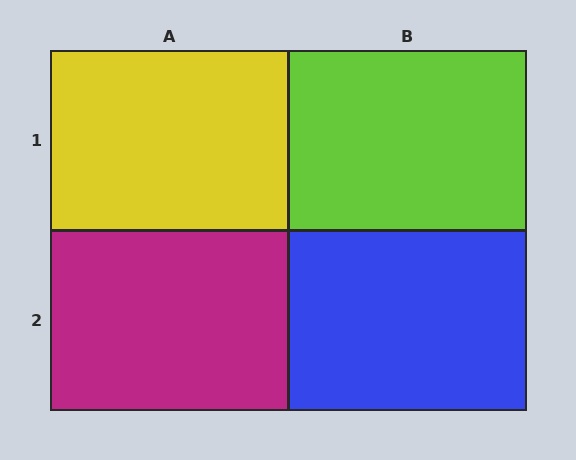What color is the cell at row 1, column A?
Yellow.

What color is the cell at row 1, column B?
Lime.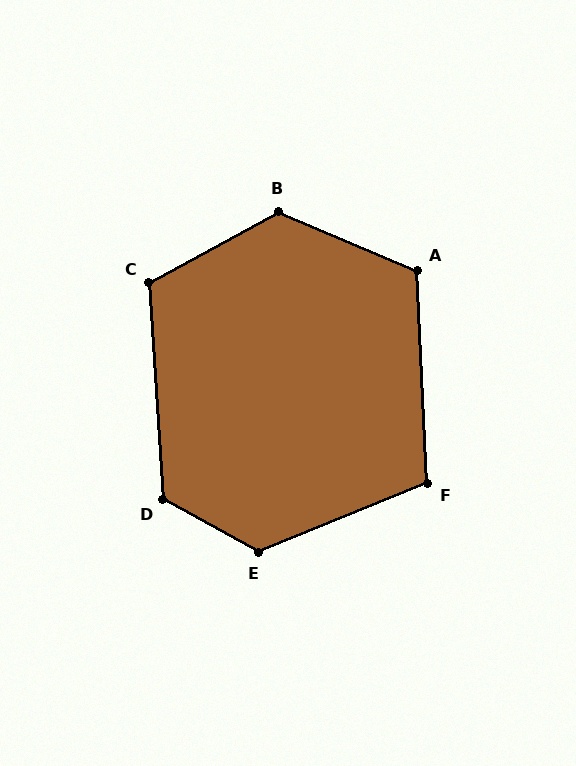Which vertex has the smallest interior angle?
F, at approximately 110 degrees.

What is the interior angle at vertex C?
Approximately 115 degrees (obtuse).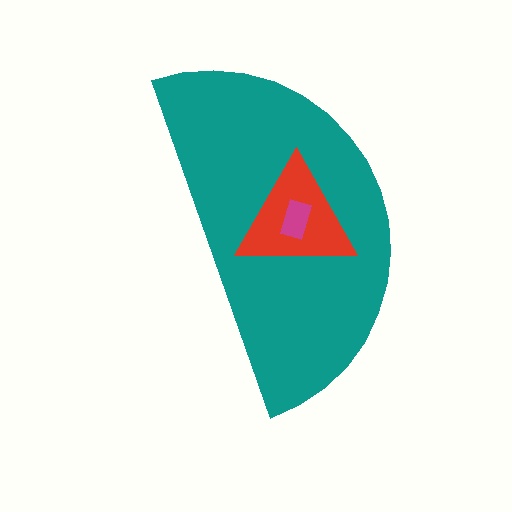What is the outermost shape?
The teal semicircle.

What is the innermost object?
The magenta rectangle.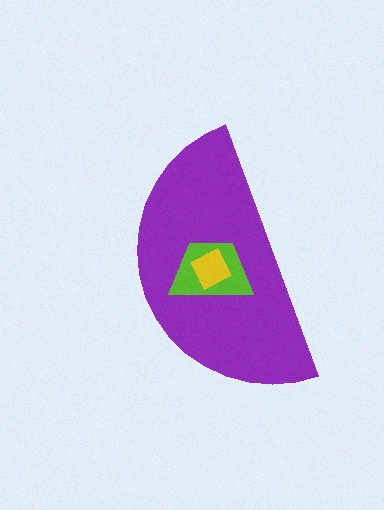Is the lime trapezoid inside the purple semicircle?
Yes.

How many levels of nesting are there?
3.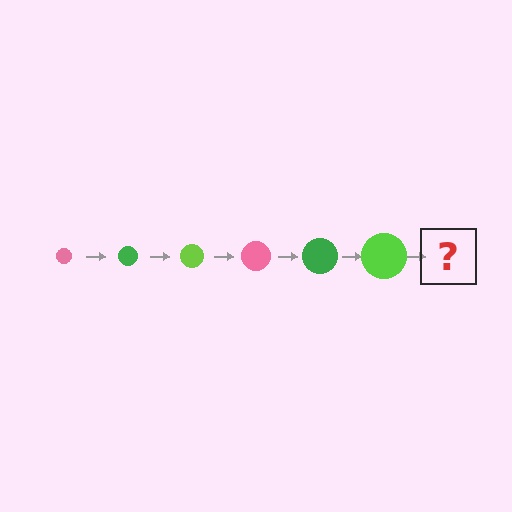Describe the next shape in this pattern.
It should be a pink circle, larger than the previous one.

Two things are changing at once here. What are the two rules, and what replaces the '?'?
The two rules are that the circle grows larger each step and the color cycles through pink, green, and lime. The '?' should be a pink circle, larger than the previous one.